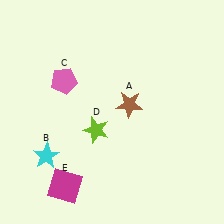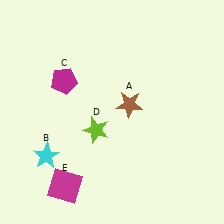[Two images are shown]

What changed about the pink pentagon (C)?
In Image 1, C is pink. In Image 2, it changed to magenta.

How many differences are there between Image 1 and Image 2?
There is 1 difference between the two images.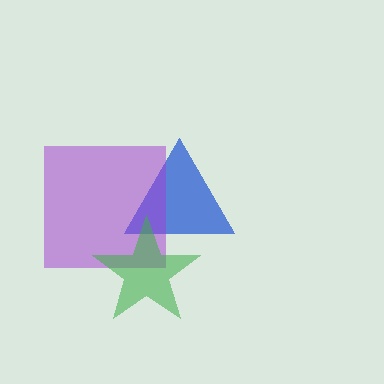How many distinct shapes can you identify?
There are 3 distinct shapes: a blue triangle, a purple square, a green star.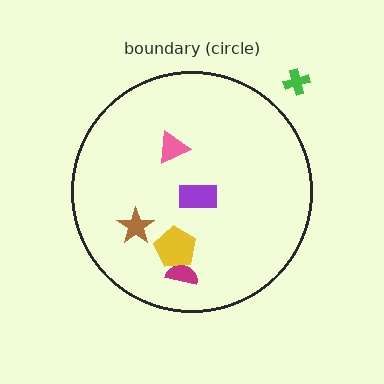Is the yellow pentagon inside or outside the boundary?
Inside.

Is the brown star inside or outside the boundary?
Inside.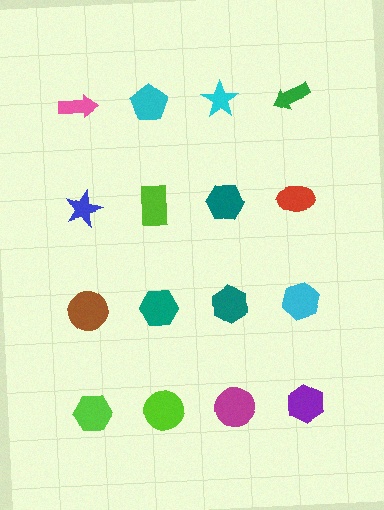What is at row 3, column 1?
A brown circle.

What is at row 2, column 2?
A lime rectangle.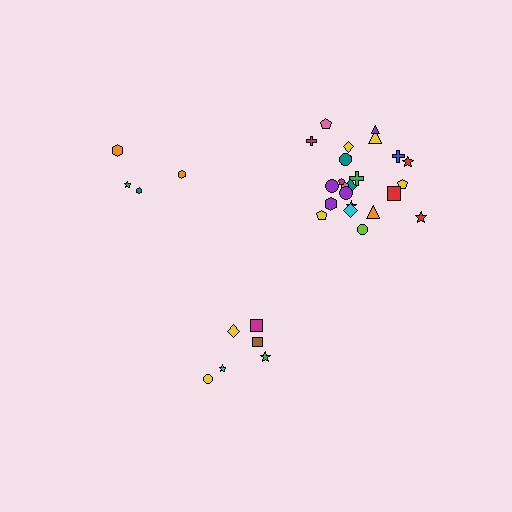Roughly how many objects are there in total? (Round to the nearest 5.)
Roughly 35 objects in total.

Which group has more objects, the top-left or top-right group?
The top-right group.